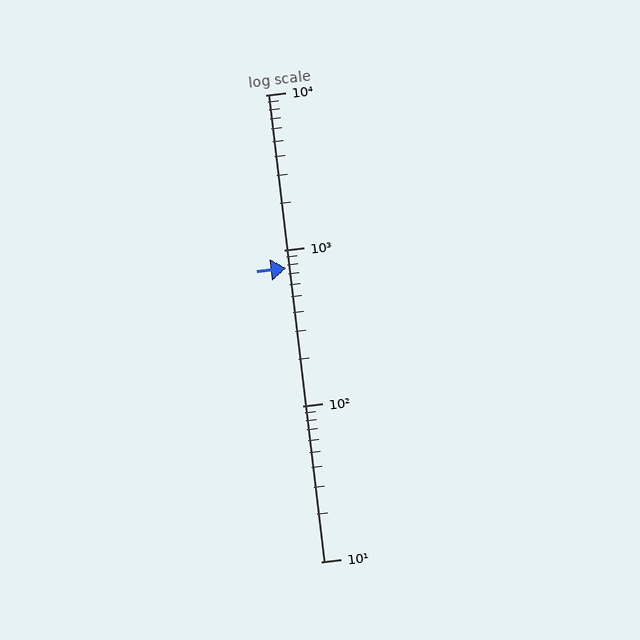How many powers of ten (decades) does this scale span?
The scale spans 3 decades, from 10 to 10000.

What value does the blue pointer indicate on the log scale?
The pointer indicates approximately 770.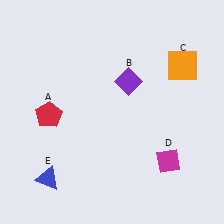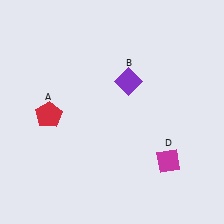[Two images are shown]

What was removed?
The orange square (C), the blue triangle (E) were removed in Image 2.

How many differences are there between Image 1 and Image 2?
There are 2 differences between the two images.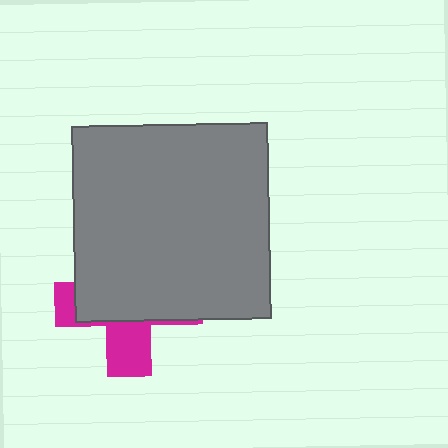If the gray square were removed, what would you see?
You would see the complete magenta cross.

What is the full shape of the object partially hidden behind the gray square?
The partially hidden object is a magenta cross.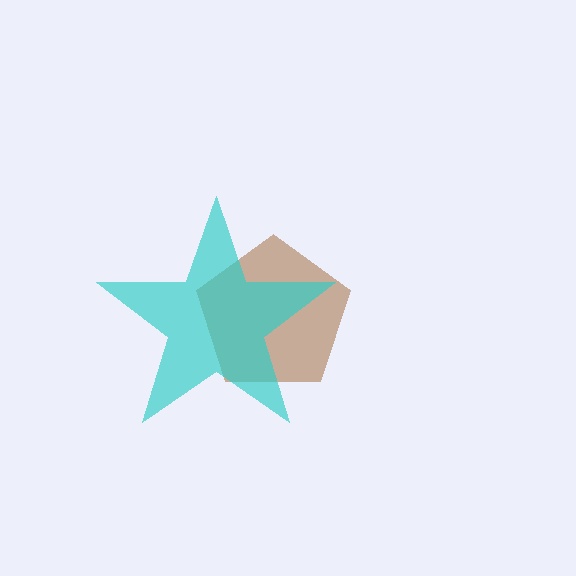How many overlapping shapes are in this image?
There are 2 overlapping shapes in the image.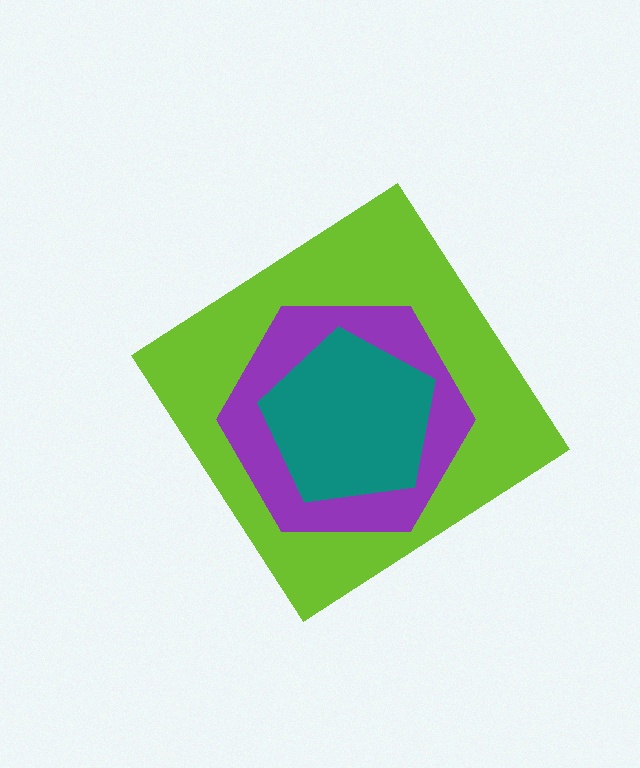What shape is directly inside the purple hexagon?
The teal pentagon.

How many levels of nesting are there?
3.